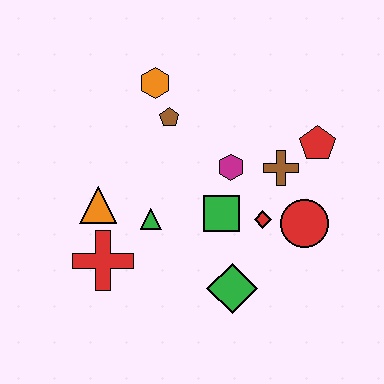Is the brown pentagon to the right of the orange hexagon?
Yes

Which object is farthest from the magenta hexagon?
The red cross is farthest from the magenta hexagon.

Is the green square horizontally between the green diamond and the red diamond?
No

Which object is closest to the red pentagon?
The brown cross is closest to the red pentagon.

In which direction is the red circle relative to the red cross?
The red circle is to the right of the red cross.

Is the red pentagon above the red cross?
Yes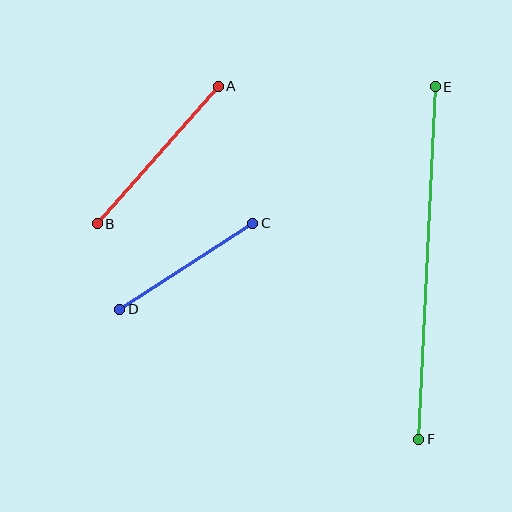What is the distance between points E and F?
The distance is approximately 353 pixels.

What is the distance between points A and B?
The distance is approximately 183 pixels.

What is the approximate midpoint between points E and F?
The midpoint is at approximately (427, 263) pixels.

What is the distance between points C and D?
The distance is approximately 158 pixels.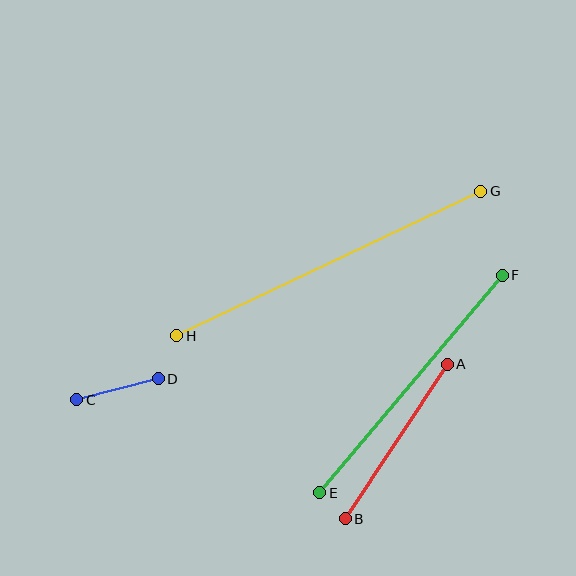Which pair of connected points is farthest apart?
Points G and H are farthest apart.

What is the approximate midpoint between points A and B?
The midpoint is at approximately (396, 441) pixels.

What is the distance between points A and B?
The distance is approximately 185 pixels.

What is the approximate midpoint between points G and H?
The midpoint is at approximately (329, 264) pixels.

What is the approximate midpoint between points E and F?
The midpoint is at approximately (411, 384) pixels.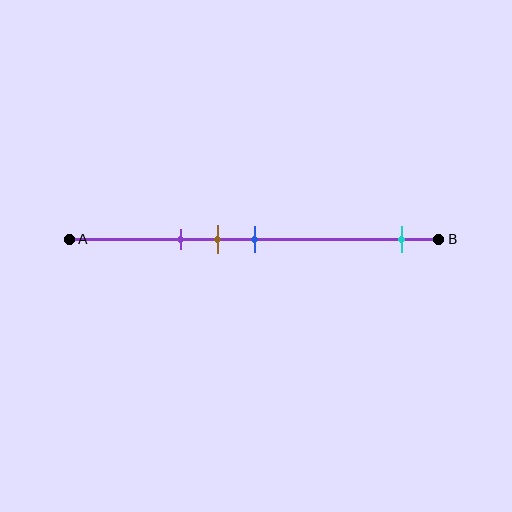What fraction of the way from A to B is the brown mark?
The brown mark is approximately 40% (0.4) of the way from A to B.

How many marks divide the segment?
There are 4 marks dividing the segment.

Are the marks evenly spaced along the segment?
No, the marks are not evenly spaced.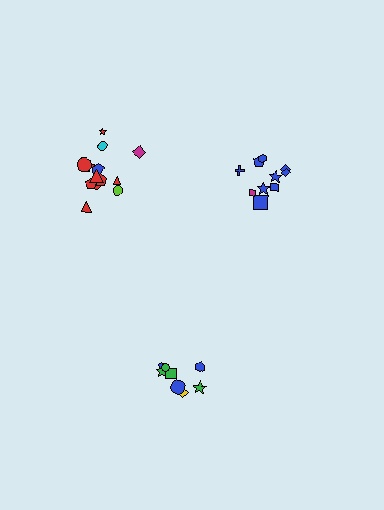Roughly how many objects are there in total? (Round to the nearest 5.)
Roughly 35 objects in total.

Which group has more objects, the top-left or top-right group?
The top-left group.